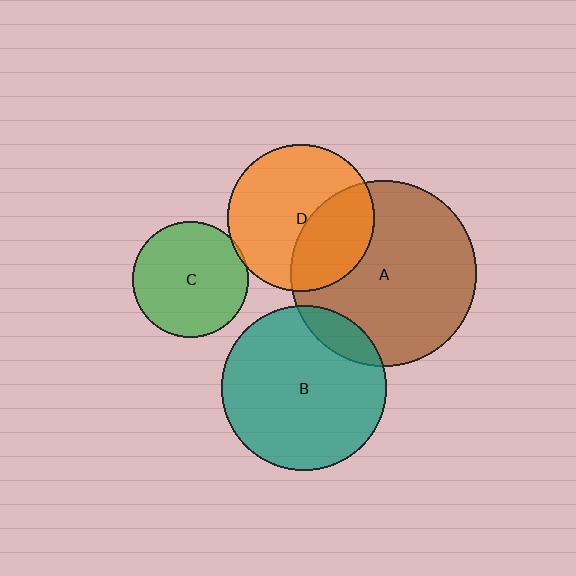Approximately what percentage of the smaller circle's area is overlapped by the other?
Approximately 35%.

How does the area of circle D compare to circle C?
Approximately 1.6 times.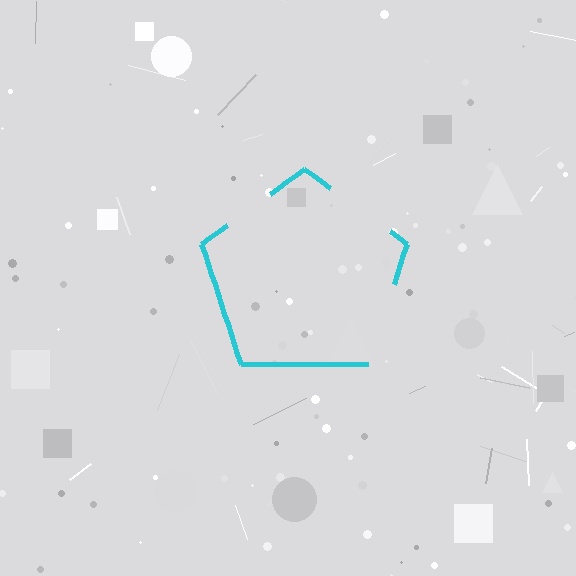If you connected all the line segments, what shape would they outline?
They would outline a pentagon.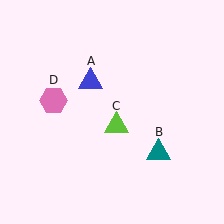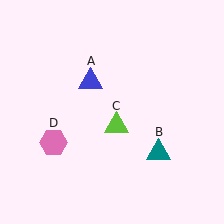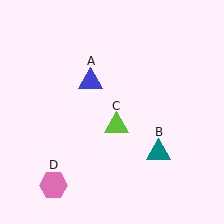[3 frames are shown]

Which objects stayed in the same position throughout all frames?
Blue triangle (object A) and teal triangle (object B) and lime triangle (object C) remained stationary.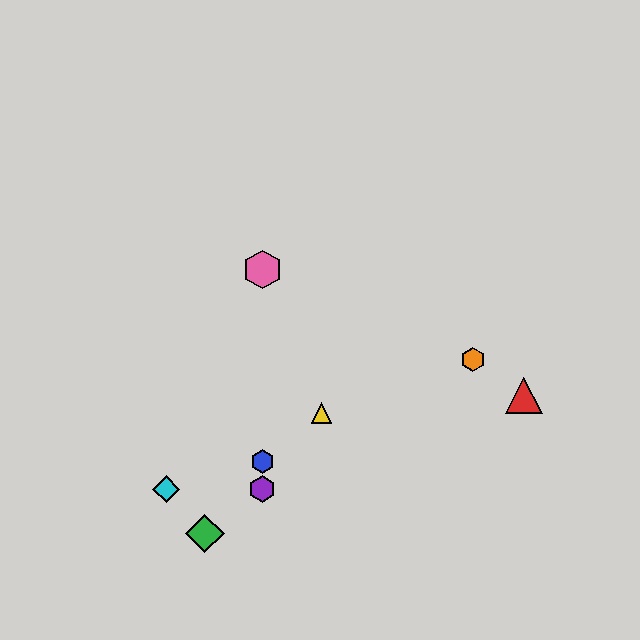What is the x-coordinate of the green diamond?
The green diamond is at x≈205.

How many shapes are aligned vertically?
3 shapes (the blue hexagon, the purple hexagon, the pink hexagon) are aligned vertically.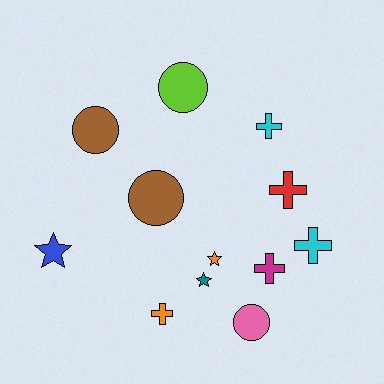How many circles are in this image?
There are 4 circles.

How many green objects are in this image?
There are no green objects.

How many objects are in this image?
There are 12 objects.